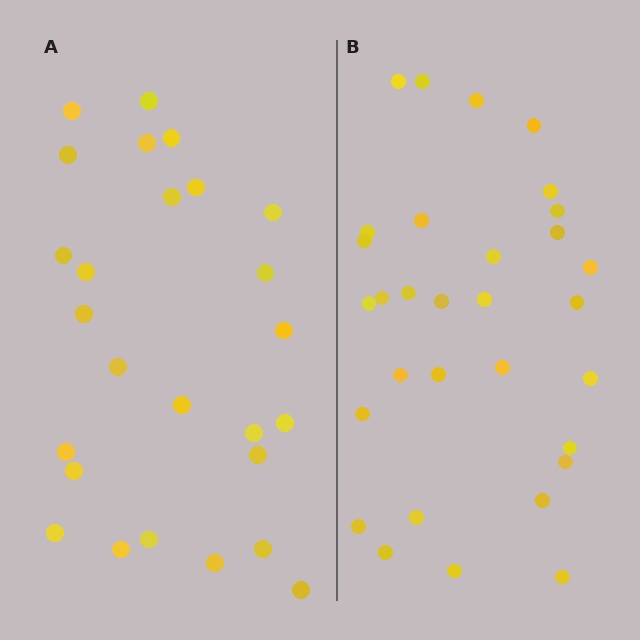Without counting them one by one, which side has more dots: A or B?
Region B (the right region) has more dots.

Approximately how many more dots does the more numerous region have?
Region B has about 5 more dots than region A.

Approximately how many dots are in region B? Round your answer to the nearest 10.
About 30 dots. (The exact count is 31, which rounds to 30.)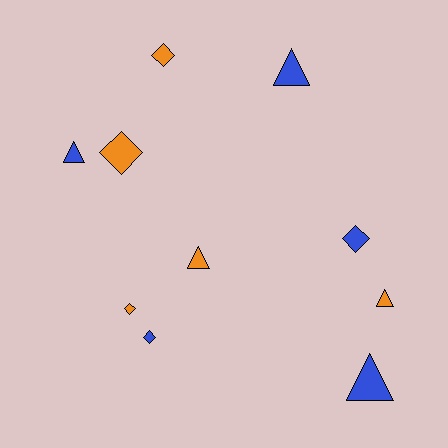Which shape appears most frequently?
Triangle, with 5 objects.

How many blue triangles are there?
There are 3 blue triangles.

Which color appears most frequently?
Blue, with 5 objects.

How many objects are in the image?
There are 10 objects.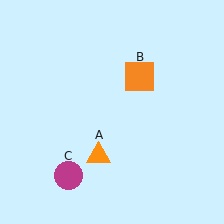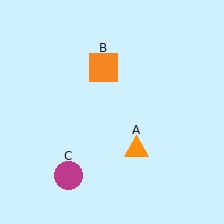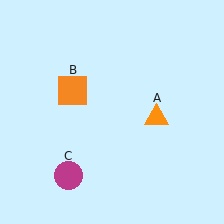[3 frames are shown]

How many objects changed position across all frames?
2 objects changed position: orange triangle (object A), orange square (object B).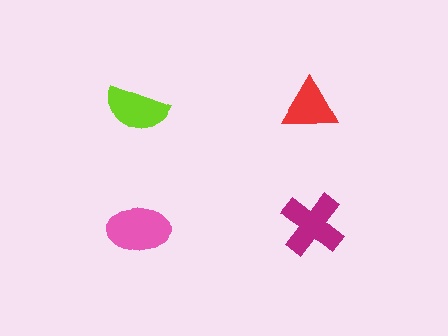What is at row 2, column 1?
A pink ellipse.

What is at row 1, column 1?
A lime semicircle.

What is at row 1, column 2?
A red triangle.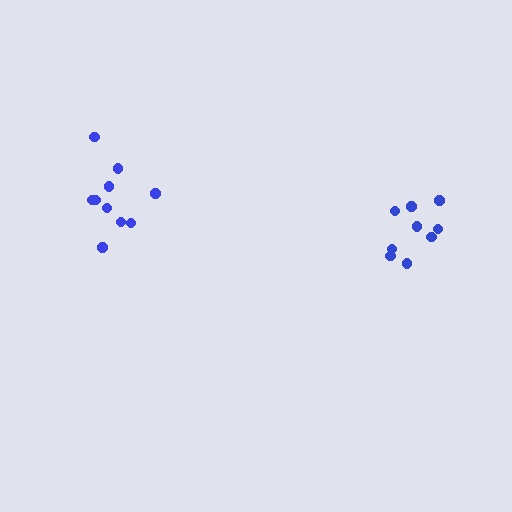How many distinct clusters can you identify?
There are 2 distinct clusters.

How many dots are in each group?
Group 1: 10 dots, Group 2: 9 dots (19 total).